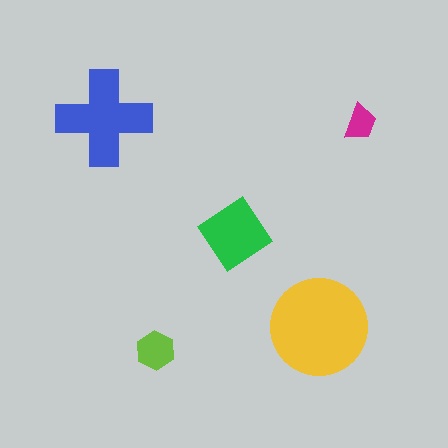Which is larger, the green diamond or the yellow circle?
The yellow circle.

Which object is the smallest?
The magenta trapezoid.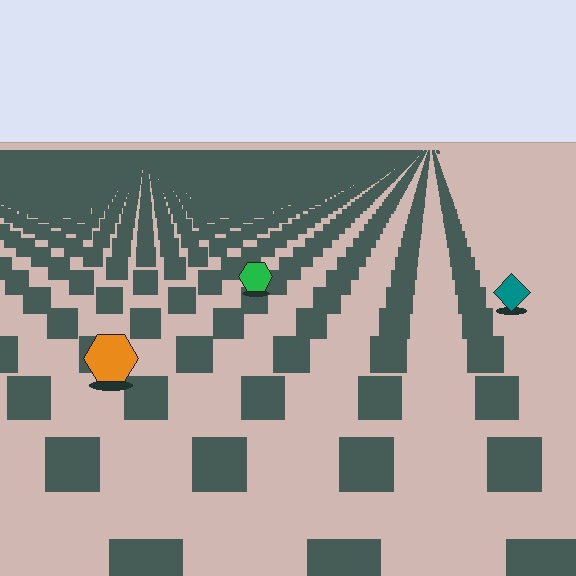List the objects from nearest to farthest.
From nearest to farthest: the orange hexagon, the teal diamond, the green hexagon.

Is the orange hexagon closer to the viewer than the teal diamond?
Yes. The orange hexagon is closer — you can tell from the texture gradient: the ground texture is coarser near it.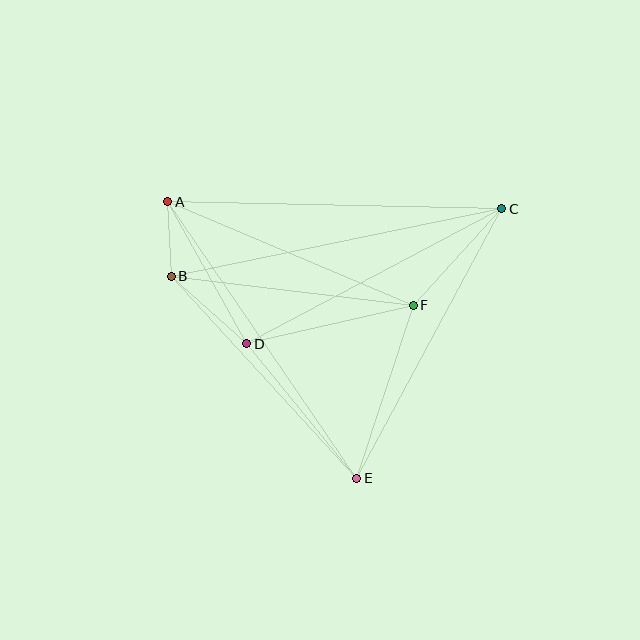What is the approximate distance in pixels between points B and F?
The distance between B and F is approximately 244 pixels.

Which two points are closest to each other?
Points A and B are closest to each other.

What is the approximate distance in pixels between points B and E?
The distance between B and E is approximately 275 pixels.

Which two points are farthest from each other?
Points B and C are farthest from each other.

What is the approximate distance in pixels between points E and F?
The distance between E and F is approximately 182 pixels.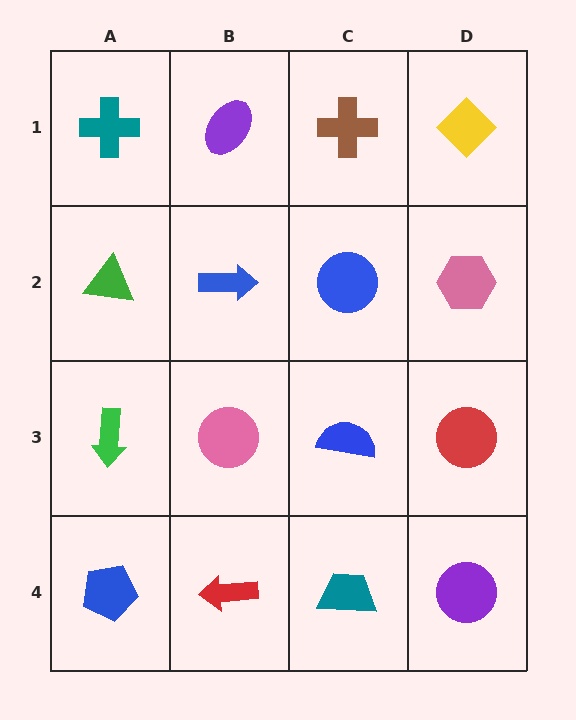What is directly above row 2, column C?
A brown cross.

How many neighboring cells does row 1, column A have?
2.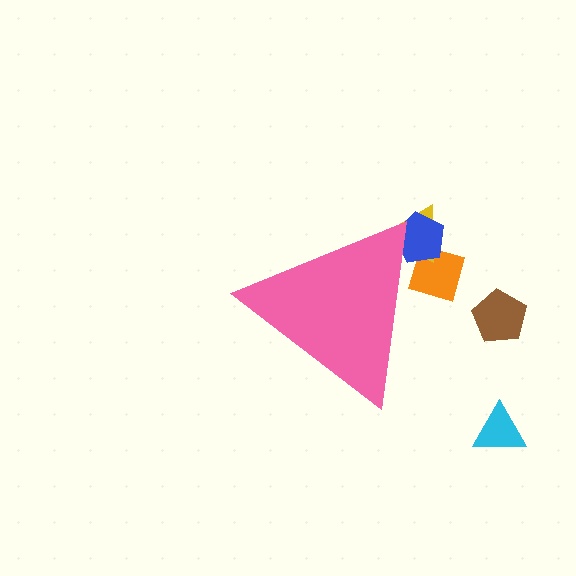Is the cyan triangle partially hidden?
No, the cyan triangle is fully visible.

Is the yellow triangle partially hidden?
Yes, the yellow triangle is partially hidden behind the pink triangle.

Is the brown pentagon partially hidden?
No, the brown pentagon is fully visible.